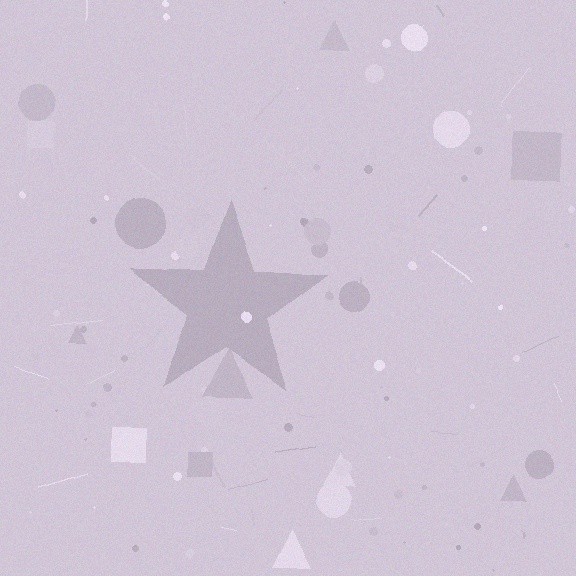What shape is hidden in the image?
A star is hidden in the image.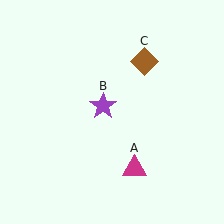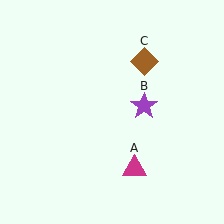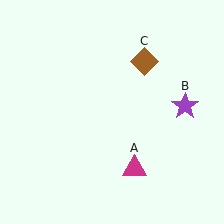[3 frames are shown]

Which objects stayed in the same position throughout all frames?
Magenta triangle (object A) and brown diamond (object C) remained stationary.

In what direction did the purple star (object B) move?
The purple star (object B) moved right.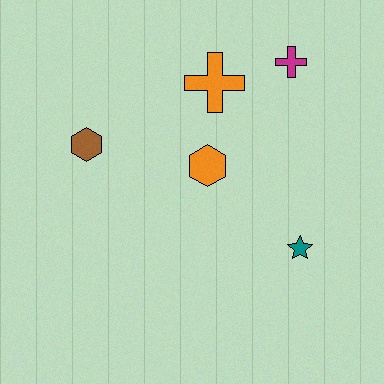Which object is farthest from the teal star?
The brown hexagon is farthest from the teal star.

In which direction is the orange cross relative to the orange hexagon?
The orange cross is above the orange hexagon.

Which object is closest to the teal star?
The orange hexagon is closest to the teal star.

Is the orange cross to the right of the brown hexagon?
Yes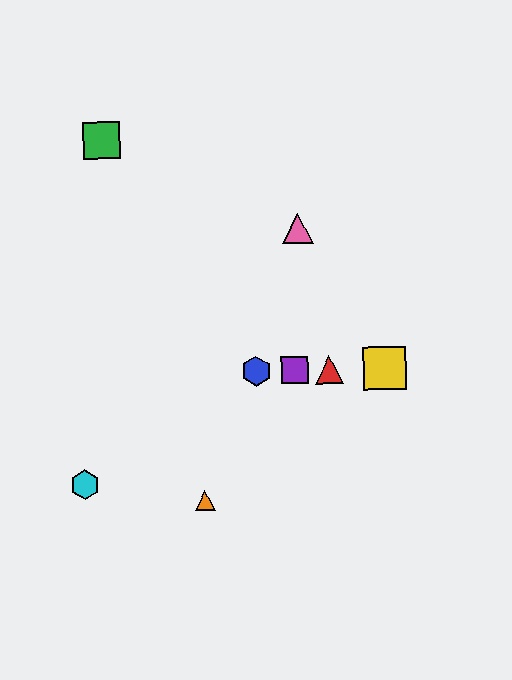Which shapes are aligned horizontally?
The red triangle, the blue hexagon, the yellow square, the purple square are aligned horizontally.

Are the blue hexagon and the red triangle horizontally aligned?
Yes, both are at y≈371.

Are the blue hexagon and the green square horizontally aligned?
No, the blue hexagon is at y≈371 and the green square is at y≈141.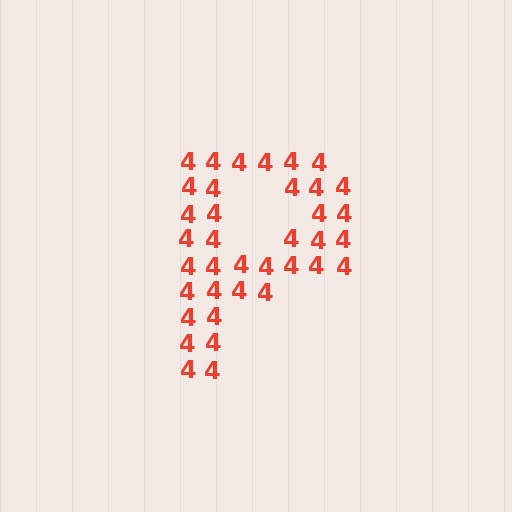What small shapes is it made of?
It is made of small digit 4's.